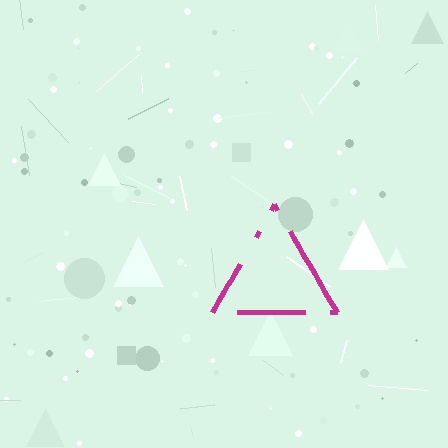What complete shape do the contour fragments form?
The contour fragments form a triangle.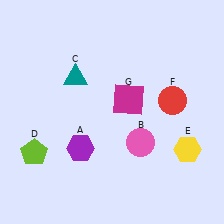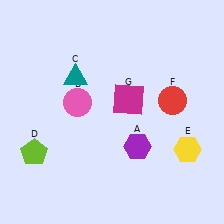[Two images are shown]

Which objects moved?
The objects that moved are: the purple hexagon (A), the pink circle (B).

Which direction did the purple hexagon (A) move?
The purple hexagon (A) moved right.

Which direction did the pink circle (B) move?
The pink circle (B) moved left.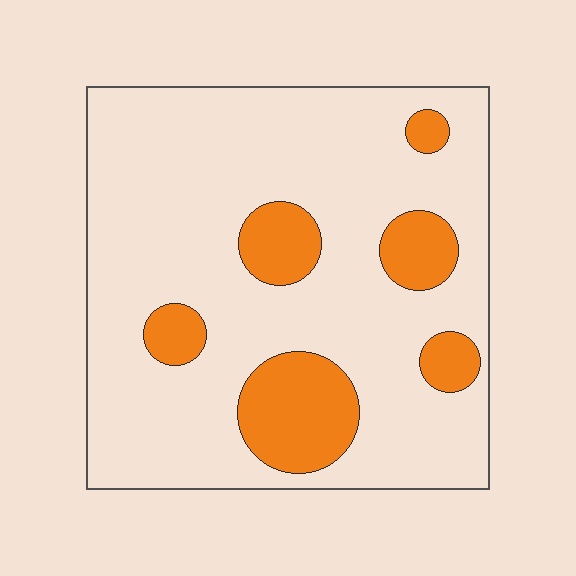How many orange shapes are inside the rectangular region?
6.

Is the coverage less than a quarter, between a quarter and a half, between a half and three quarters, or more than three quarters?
Less than a quarter.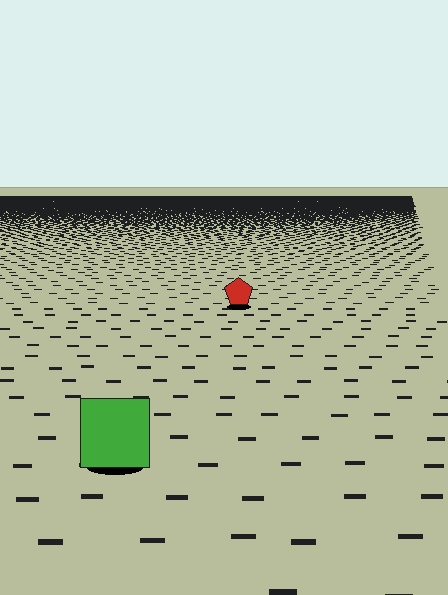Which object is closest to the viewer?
The green square is closest. The texture marks near it are larger and more spread out.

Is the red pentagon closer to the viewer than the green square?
No. The green square is closer — you can tell from the texture gradient: the ground texture is coarser near it.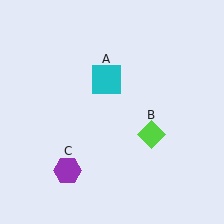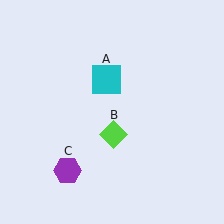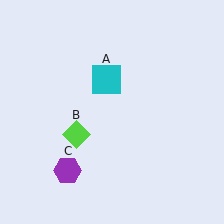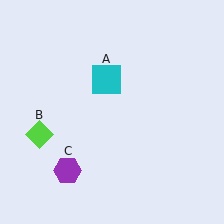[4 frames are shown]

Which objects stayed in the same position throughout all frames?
Cyan square (object A) and purple hexagon (object C) remained stationary.